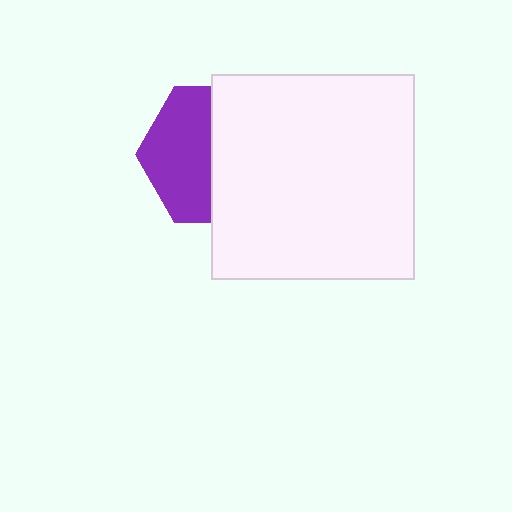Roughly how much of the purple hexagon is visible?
About half of it is visible (roughly 48%).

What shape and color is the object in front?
The object in front is a white rectangle.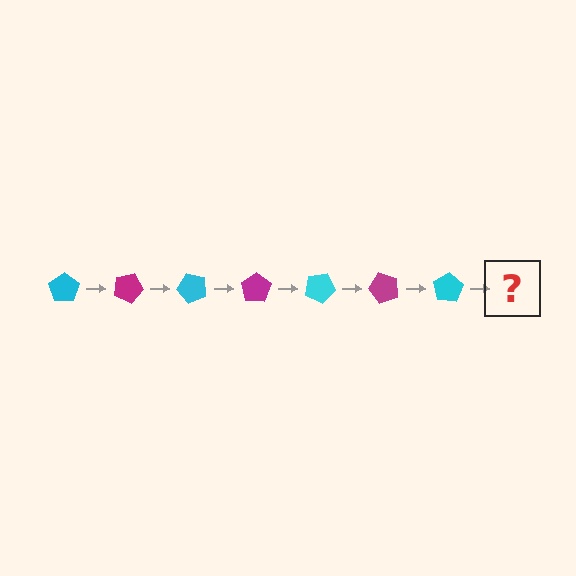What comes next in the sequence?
The next element should be a magenta pentagon, rotated 175 degrees from the start.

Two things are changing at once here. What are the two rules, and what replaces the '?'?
The two rules are that it rotates 25 degrees each step and the color cycles through cyan and magenta. The '?' should be a magenta pentagon, rotated 175 degrees from the start.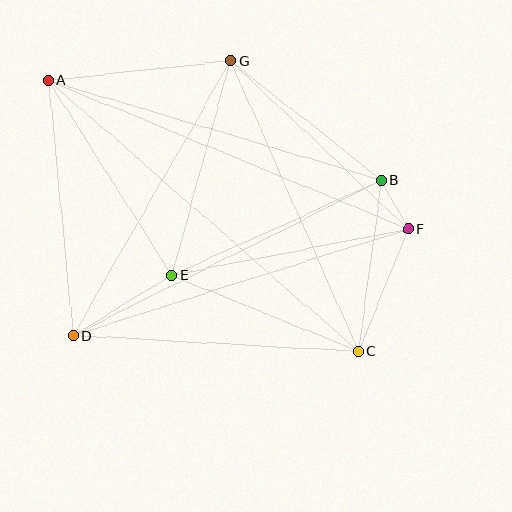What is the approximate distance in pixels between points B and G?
The distance between B and G is approximately 192 pixels.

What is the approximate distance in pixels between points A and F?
The distance between A and F is approximately 389 pixels.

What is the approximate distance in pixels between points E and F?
The distance between E and F is approximately 241 pixels.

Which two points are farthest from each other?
Points A and C are farthest from each other.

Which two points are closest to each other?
Points B and F are closest to each other.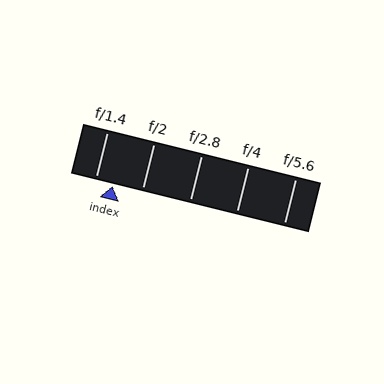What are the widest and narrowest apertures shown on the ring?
The widest aperture shown is f/1.4 and the narrowest is f/5.6.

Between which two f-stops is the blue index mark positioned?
The index mark is between f/1.4 and f/2.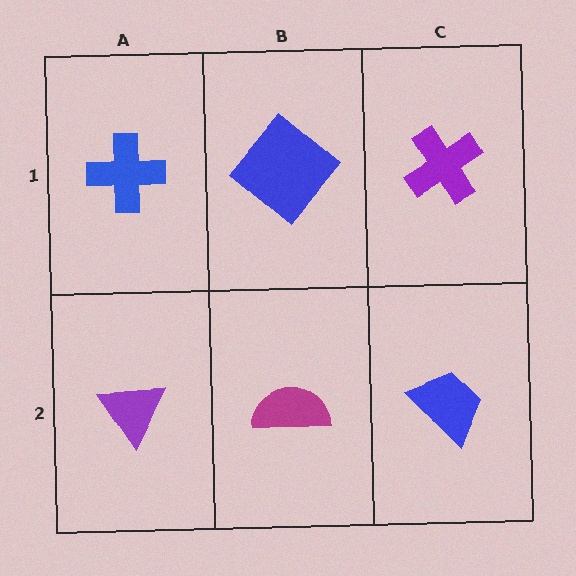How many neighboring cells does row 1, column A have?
2.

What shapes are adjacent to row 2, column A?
A blue cross (row 1, column A), a magenta semicircle (row 2, column B).